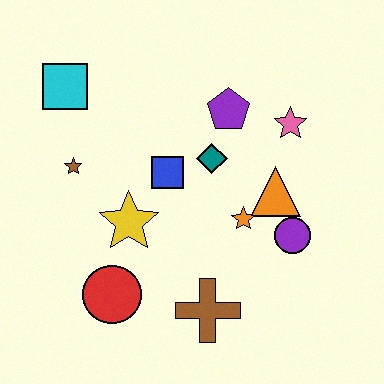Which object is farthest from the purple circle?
The cyan square is farthest from the purple circle.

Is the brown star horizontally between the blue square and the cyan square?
Yes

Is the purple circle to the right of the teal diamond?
Yes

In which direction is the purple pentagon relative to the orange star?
The purple pentagon is above the orange star.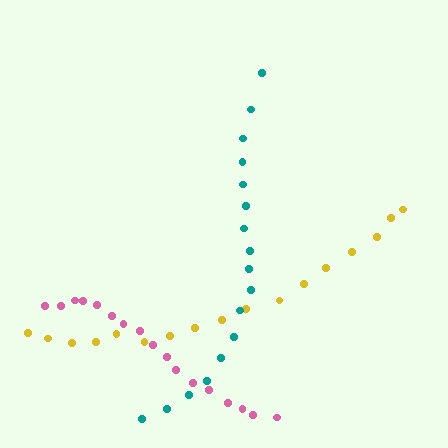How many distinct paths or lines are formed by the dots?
There are 3 distinct paths.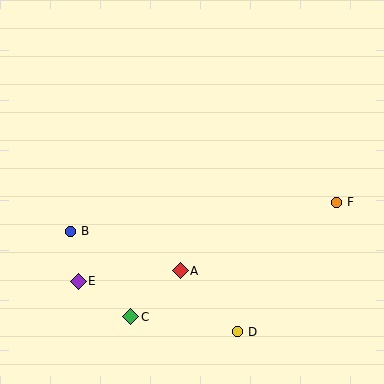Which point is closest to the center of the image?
Point A at (180, 271) is closest to the center.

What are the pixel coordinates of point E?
Point E is at (78, 281).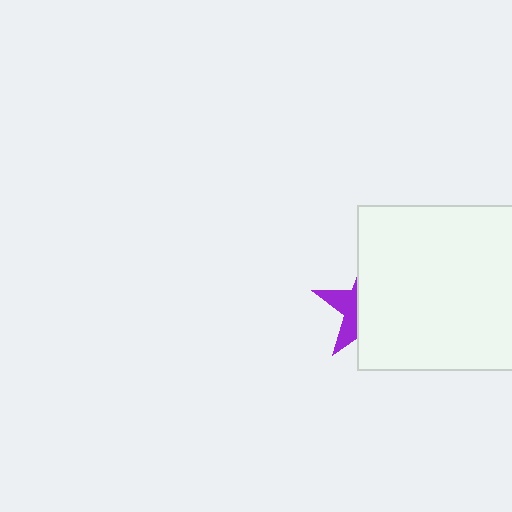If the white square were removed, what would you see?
You would see the complete purple star.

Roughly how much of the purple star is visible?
A small part of it is visible (roughly 34%).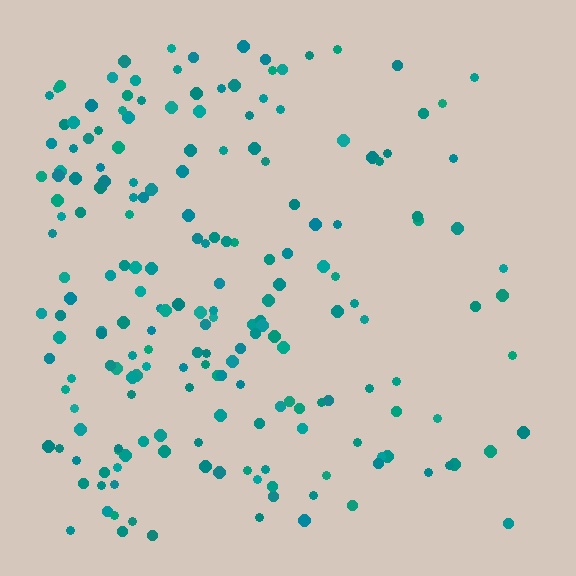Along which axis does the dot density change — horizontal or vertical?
Horizontal.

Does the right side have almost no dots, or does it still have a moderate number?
Still a moderate number, just noticeably fewer than the left.